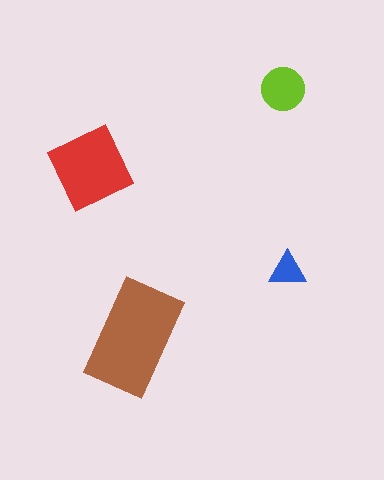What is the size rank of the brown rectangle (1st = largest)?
1st.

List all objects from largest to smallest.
The brown rectangle, the red diamond, the lime circle, the blue triangle.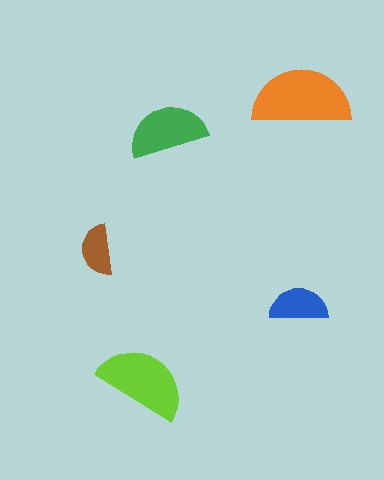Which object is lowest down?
The lime semicircle is bottommost.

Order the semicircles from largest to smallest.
the orange one, the lime one, the green one, the blue one, the brown one.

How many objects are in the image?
There are 5 objects in the image.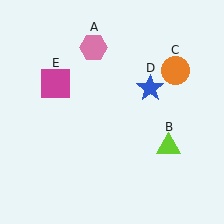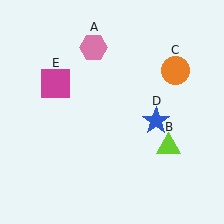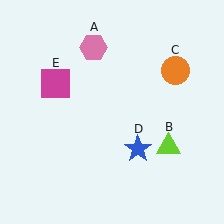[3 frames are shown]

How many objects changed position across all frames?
1 object changed position: blue star (object D).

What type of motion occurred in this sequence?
The blue star (object D) rotated clockwise around the center of the scene.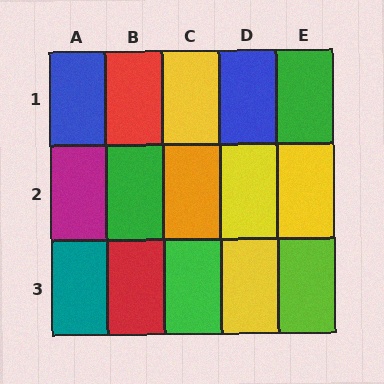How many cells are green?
3 cells are green.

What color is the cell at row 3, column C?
Green.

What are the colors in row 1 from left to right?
Blue, red, yellow, blue, green.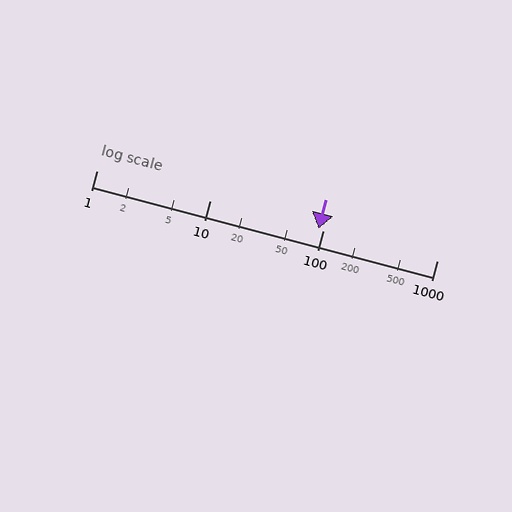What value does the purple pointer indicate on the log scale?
The pointer indicates approximately 90.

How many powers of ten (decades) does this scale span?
The scale spans 3 decades, from 1 to 1000.